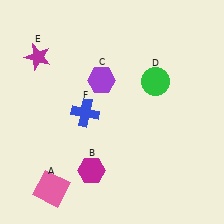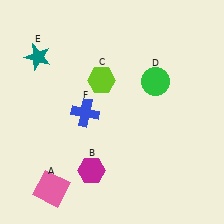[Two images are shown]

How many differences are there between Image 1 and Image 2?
There are 2 differences between the two images.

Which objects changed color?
C changed from purple to lime. E changed from magenta to teal.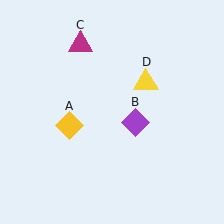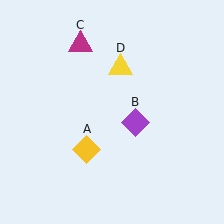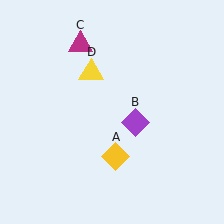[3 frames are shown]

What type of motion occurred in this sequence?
The yellow diamond (object A), yellow triangle (object D) rotated counterclockwise around the center of the scene.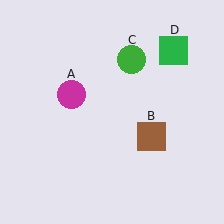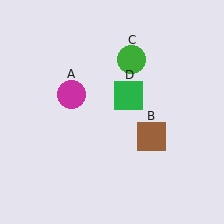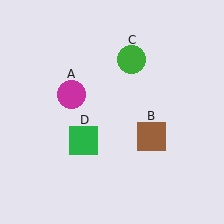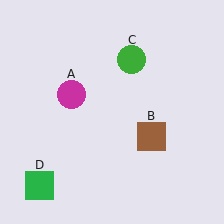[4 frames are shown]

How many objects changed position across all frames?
1 object changed position: green square (object D).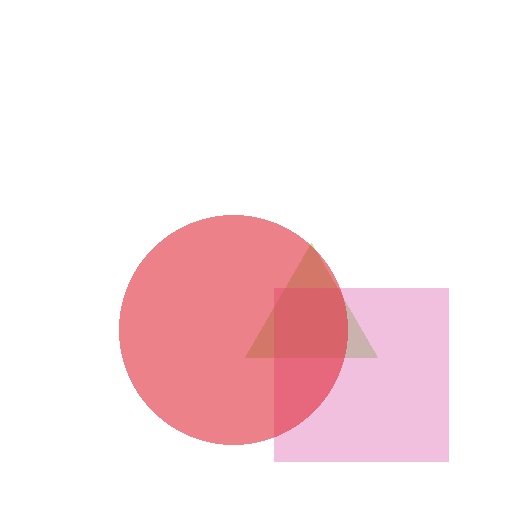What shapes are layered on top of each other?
The layered shapes are: a lime triangle, a pink square, a red circle.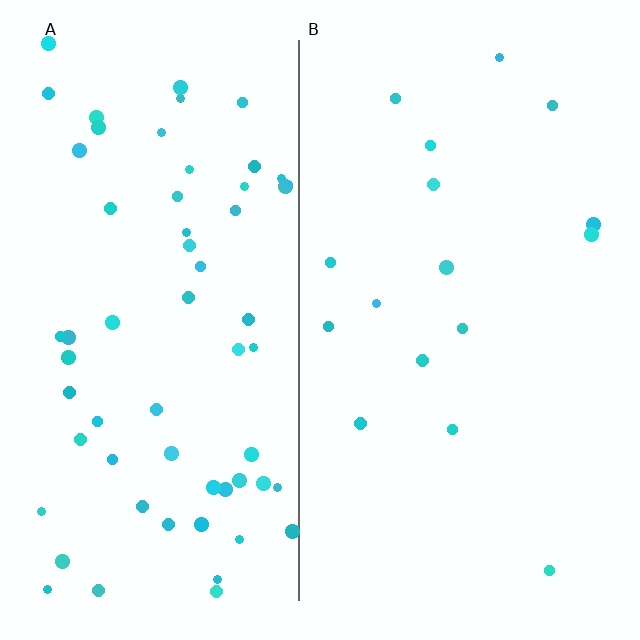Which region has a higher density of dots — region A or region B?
A (the left).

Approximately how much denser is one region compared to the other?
Approximately 3.8× — region A over region B.